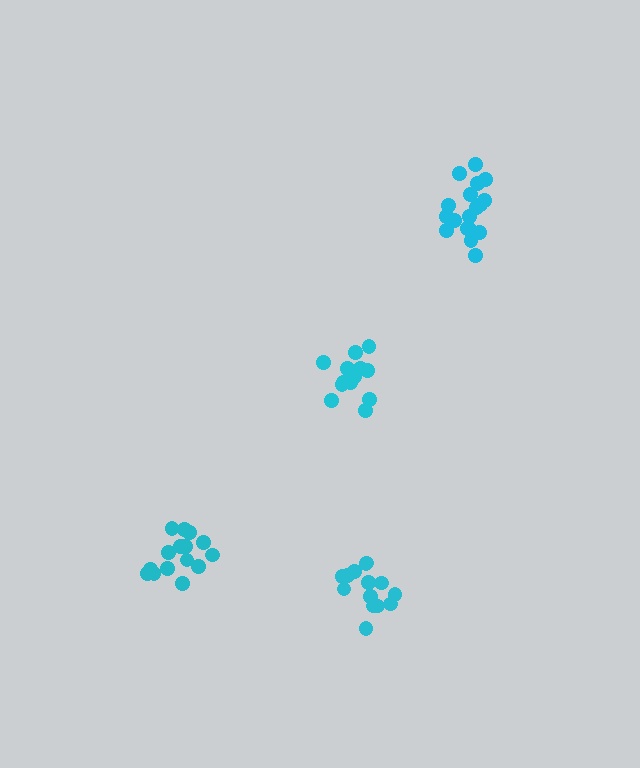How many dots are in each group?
Group 1: 18 dots, Group 2: 13 dots, Group 3: 14 dots, Group 4: 15 dots (60 total).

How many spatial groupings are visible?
There are 4 spatial groupings.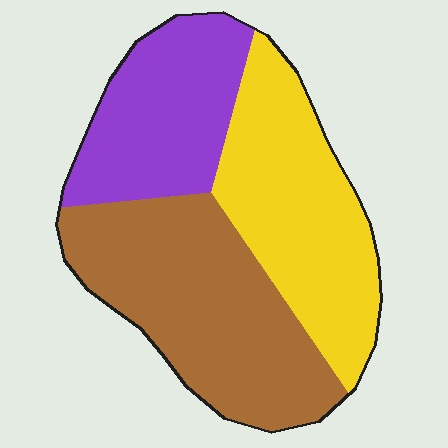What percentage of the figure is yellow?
Yellow takes up between a quarter and a half of the figure.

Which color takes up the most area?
Brown, at roughly 40%.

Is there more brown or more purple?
Brown.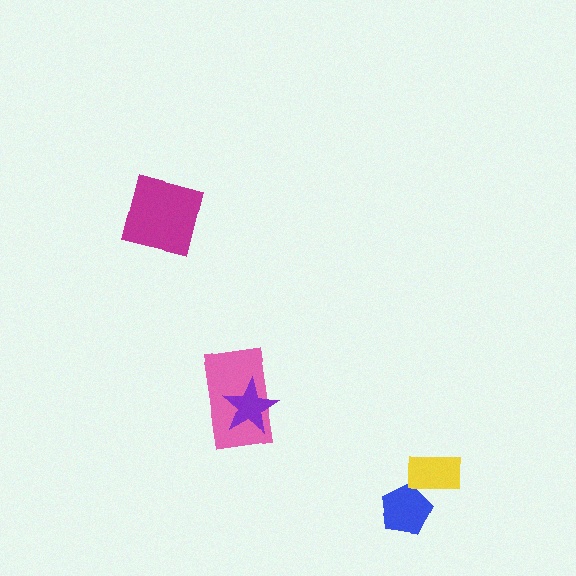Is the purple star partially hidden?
No, no other shape covers it.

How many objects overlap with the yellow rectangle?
1 object overlaps with the yellow rectangle.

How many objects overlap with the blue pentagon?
1 object overlaps with the blue pentagon.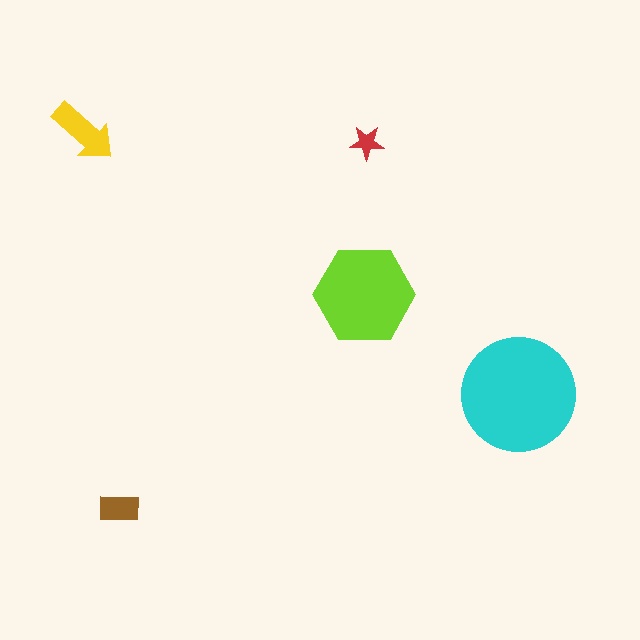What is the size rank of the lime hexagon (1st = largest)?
2nd.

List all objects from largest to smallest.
The cyan circle, the lime hexagon, the yellow arrow, the brown rectangle, the red star.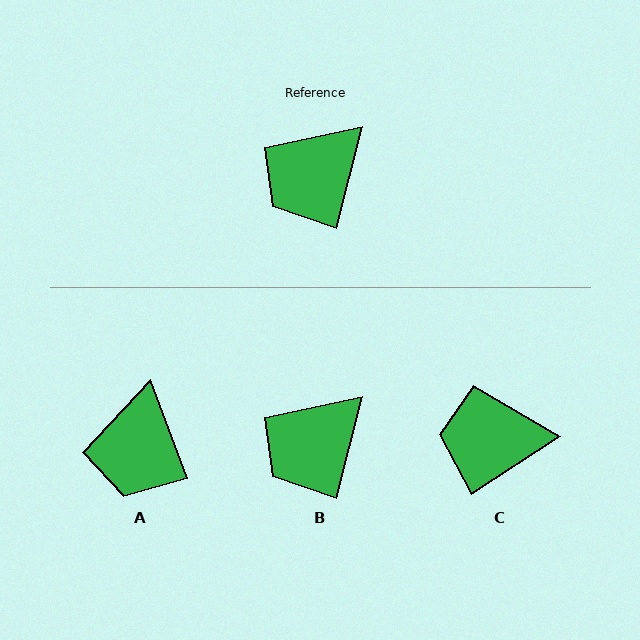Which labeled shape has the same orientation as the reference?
B.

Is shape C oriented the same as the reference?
No, it is off by about 43 degrees.